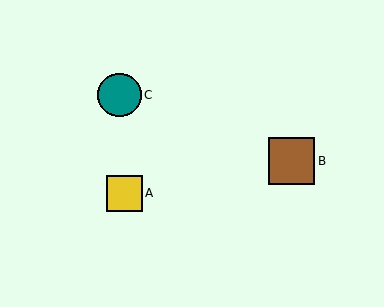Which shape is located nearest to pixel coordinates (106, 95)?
The teal circle (labeled C) at (120, 95) is nearest to that location.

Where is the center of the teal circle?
The center of the teal circle is at (120, 95).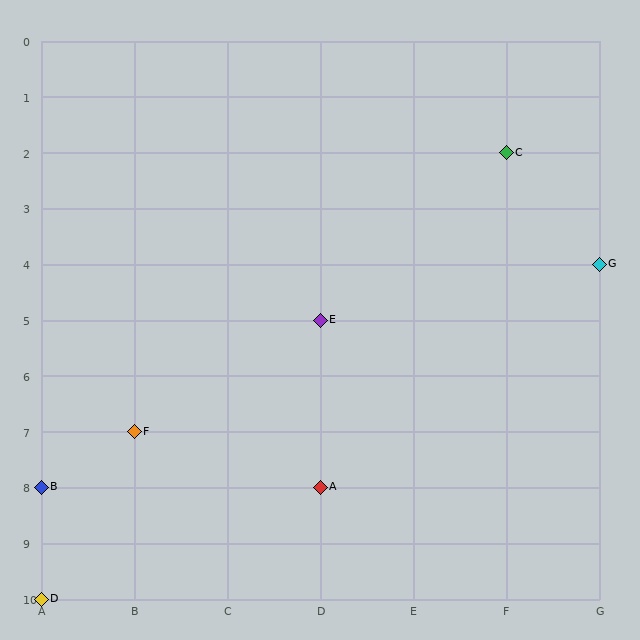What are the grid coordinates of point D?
Point D is at grid coordinates (A, 10).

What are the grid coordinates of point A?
Point A is at grid coordinates (D, 8).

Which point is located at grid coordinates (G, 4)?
Point G is at (G, 4).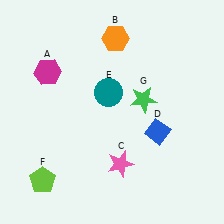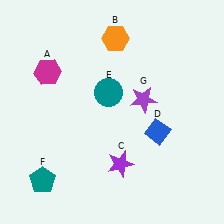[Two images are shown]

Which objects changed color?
C changed from pink to purple. F changed from lime to teal. G changed from green to purple.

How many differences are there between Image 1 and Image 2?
There are 3 differences between the two images.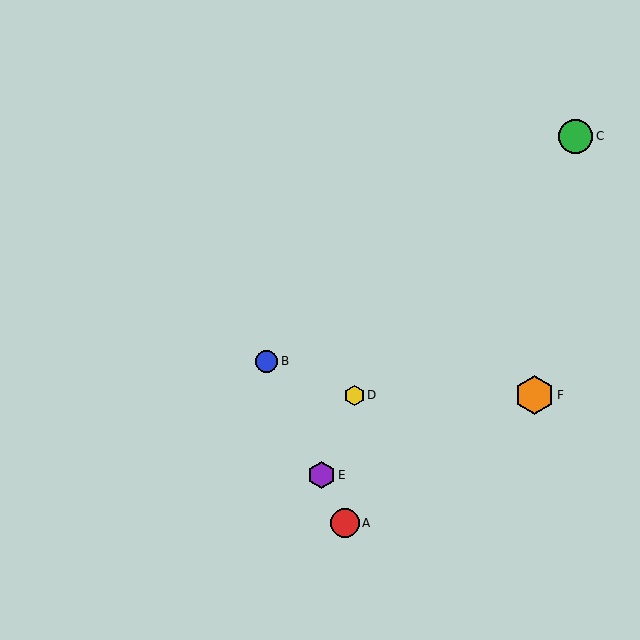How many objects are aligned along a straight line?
3 objects (A, B, E) are aligned along a straight line.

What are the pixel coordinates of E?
Object E is at (322, 475).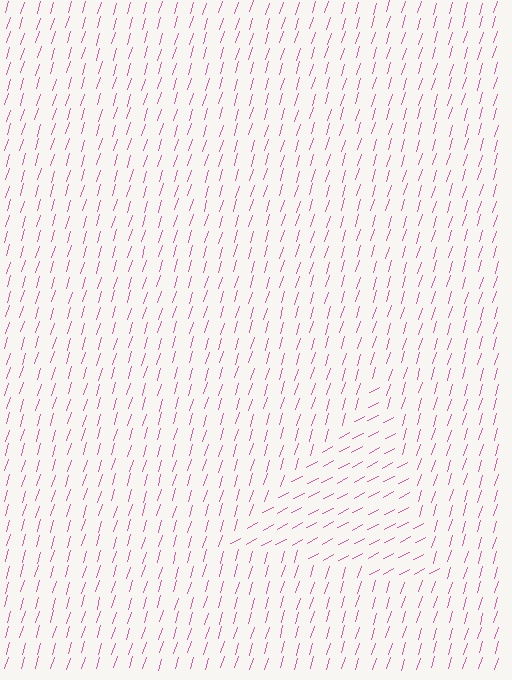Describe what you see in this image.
The image is filled with small pink line segments. A triangle region in the image has lines oriented differently from the surrounding lines, creating a visible texture boundary.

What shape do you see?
I see a triangle.